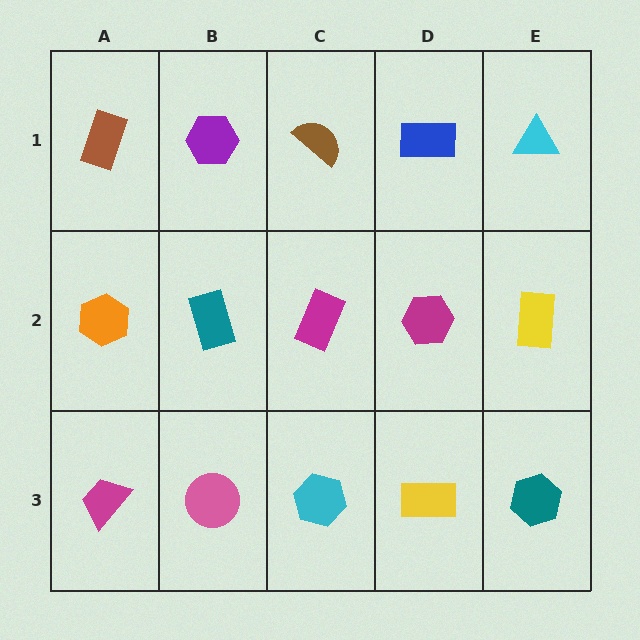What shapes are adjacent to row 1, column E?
A yellow rectangle (row 2, column E), a blue rectangle (row 1, column D).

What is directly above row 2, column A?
A brown rectangle.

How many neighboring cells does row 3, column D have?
3.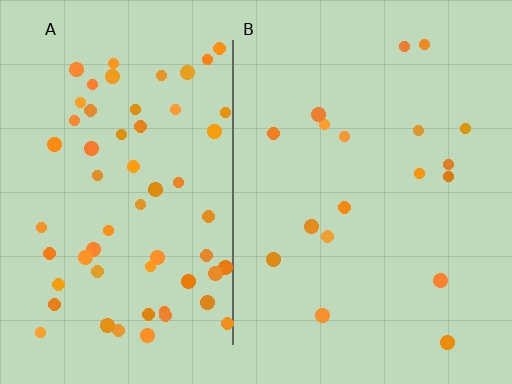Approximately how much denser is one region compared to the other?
Approximately 3.3× — region A over region B.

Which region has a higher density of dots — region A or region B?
A (the left).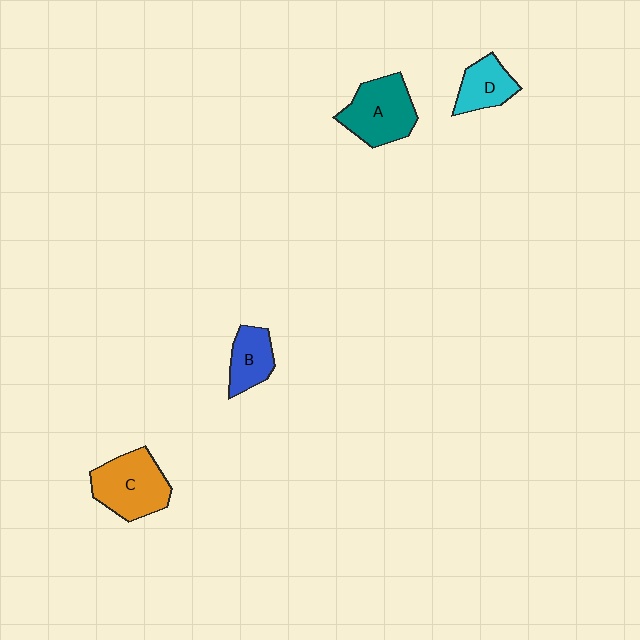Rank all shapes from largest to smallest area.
From largest to smallest: C (orange), A (teal), D (cyan), B (blue).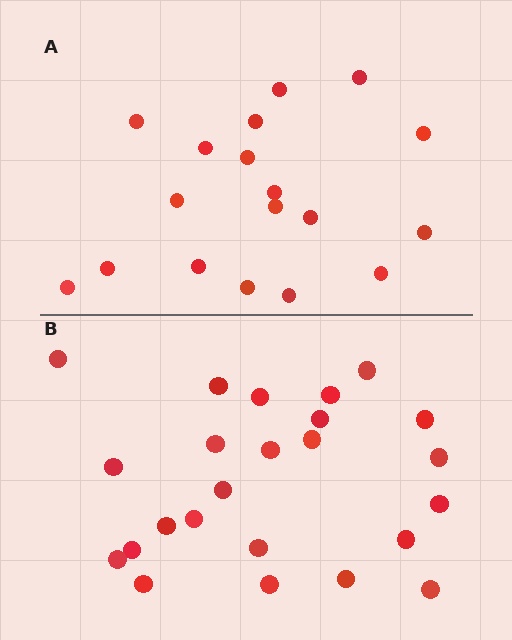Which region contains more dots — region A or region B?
Region B (the bottom region) has more dots.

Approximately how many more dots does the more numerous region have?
Region B has about 6 more dots than region A.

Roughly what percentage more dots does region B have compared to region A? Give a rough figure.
About 35% more.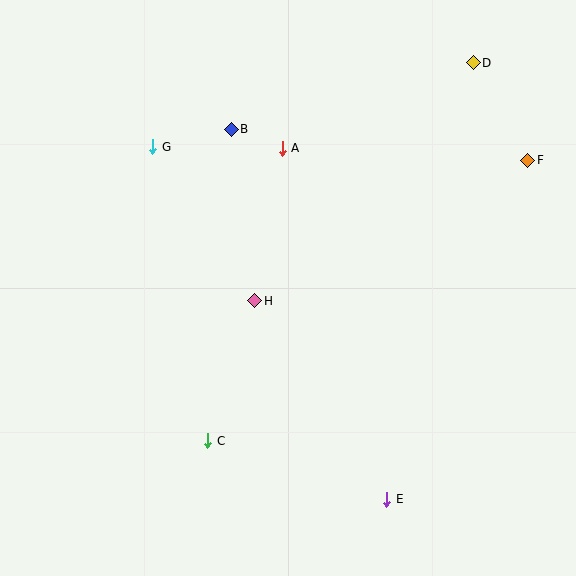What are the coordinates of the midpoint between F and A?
The midpoint between F and A is at (405, 154).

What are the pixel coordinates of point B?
Point B is at (231, 129).